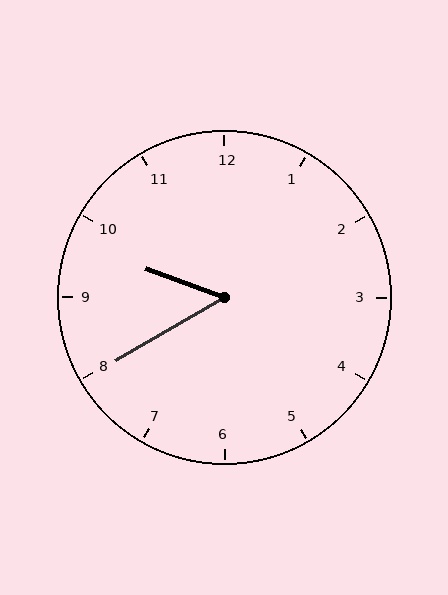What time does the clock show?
9:40.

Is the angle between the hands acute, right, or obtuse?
It is acute.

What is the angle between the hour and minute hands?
Approximately 50 degrees.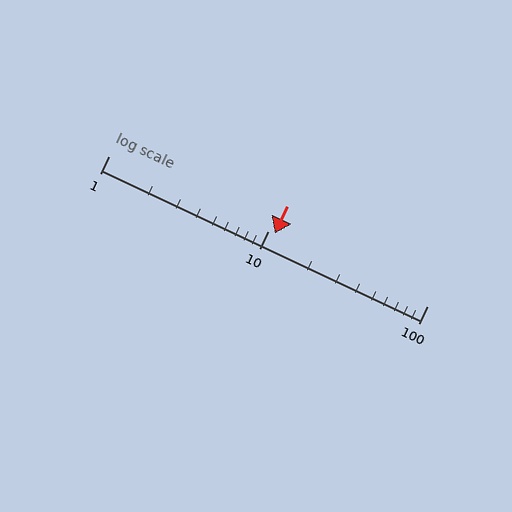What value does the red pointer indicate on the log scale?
The pointer indicates approximately 11.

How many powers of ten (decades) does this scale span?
The scale spans 2 decades, from 1 to 100.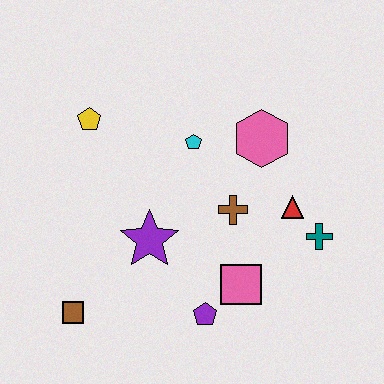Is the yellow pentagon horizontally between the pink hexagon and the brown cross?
No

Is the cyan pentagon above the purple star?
Yes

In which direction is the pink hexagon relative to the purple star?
The pink hexagon is to the right of the purple star.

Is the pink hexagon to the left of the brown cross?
No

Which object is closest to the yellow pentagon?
The cyan pentagon is closest to the yellow pentagon.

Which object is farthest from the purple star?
The teal cross is farthest from the purple star.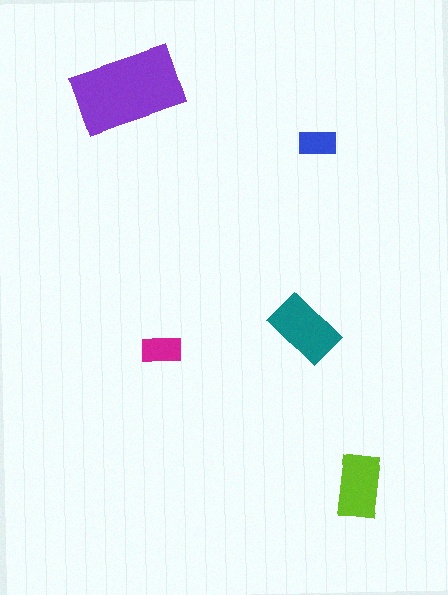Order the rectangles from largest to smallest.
the purple one, the teal one, the lime one, the magenta one, the blue one.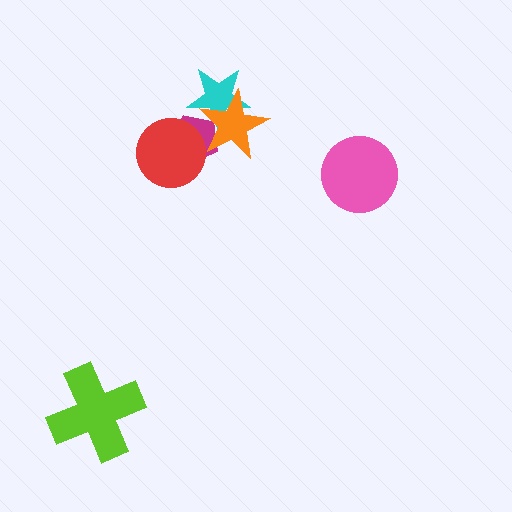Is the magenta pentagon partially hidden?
Yes, it is partially covered by another shape.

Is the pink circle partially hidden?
No, no other shape covers it.